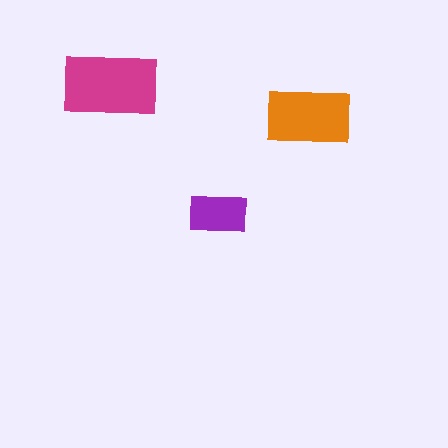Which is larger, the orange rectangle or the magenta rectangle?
The magenta one.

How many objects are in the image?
There are 3 objects in the image.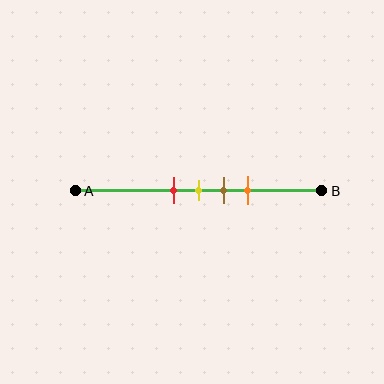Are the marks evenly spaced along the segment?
Yes, the marks are approximately evenly spaced.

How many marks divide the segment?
There are 4 marks dividing the segment.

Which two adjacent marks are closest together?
The red and yellow marks are the closest adjacent pair.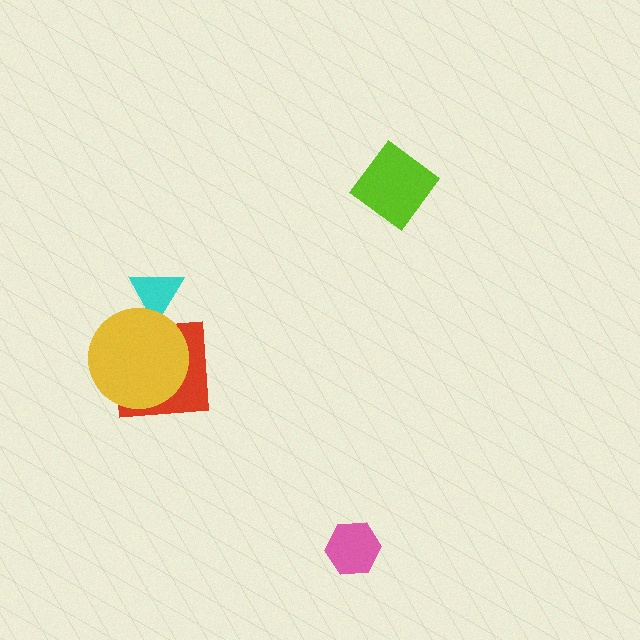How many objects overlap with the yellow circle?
2 objects overlap with the yellow circle.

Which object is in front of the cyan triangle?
The yellow circle is in front of the cyan triangle.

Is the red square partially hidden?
Yes, it is partially covered by another shape.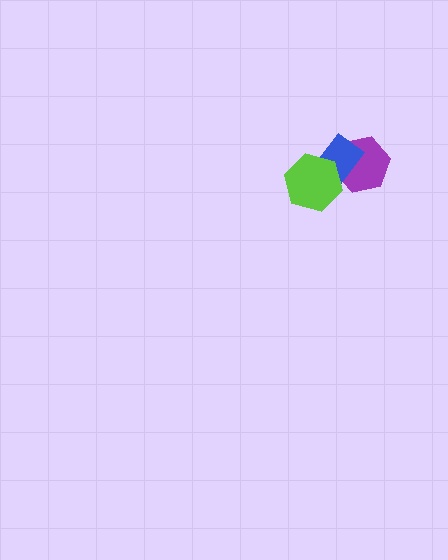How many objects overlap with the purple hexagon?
2 objects overlap with the purple hexagon.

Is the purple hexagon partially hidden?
Yes, it is partially covered by another shape.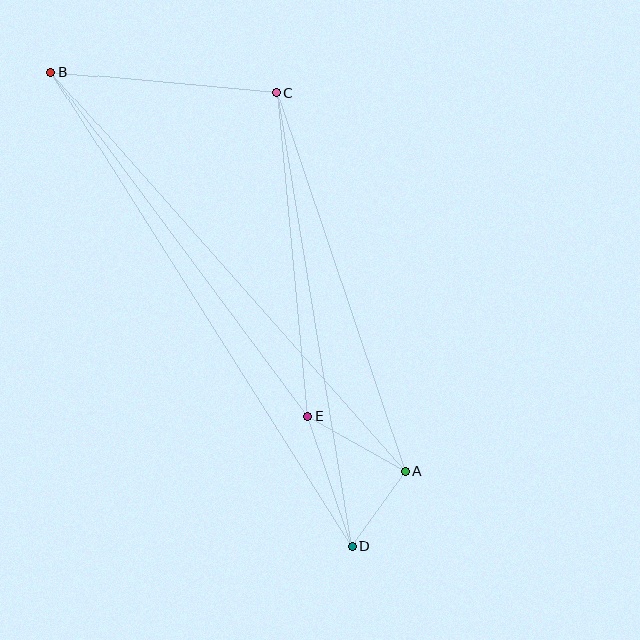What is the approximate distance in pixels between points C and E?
The distance between C and E is approximately 325 pixels.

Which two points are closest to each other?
Points A and D are closest to each other.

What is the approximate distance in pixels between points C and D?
The distance between C and D is approximately 459 pixels.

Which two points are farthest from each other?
Points B and D are farthest from each other.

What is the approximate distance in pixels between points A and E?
The distance between A and E is approximately 112 pixels.